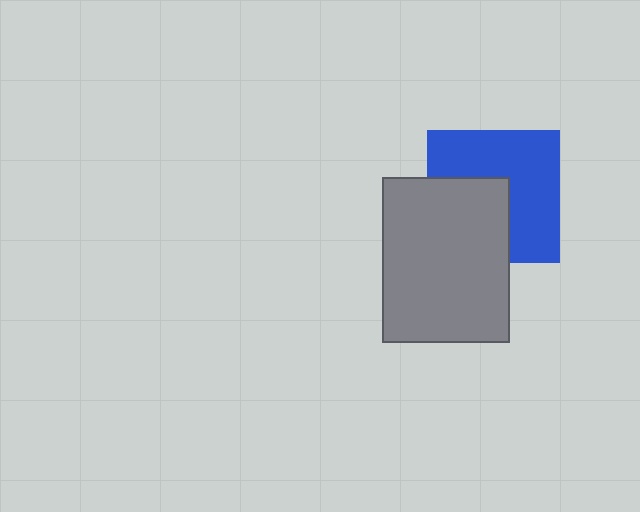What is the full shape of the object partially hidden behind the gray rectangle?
The partially hidden object is a blue square.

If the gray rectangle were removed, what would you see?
You would see the complete blue square.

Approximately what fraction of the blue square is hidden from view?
Roughly 40% of the blue square is hidden behind the gray rectangle.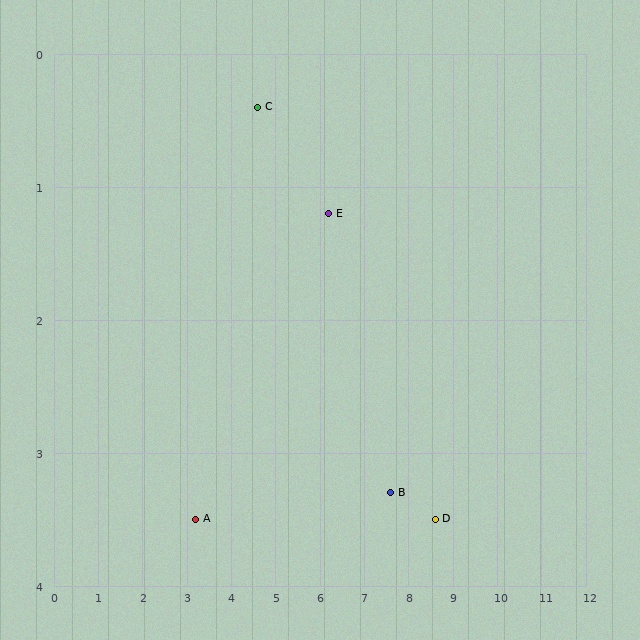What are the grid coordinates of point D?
Point D is at approximately (8.6, 3.5).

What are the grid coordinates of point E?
Point E is at approximately (6.2, 1.2).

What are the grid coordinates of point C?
Point C is at approximately (4.6, 0.4).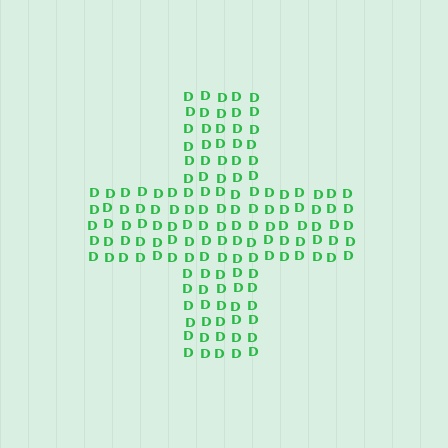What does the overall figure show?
The overall figure shows a cross.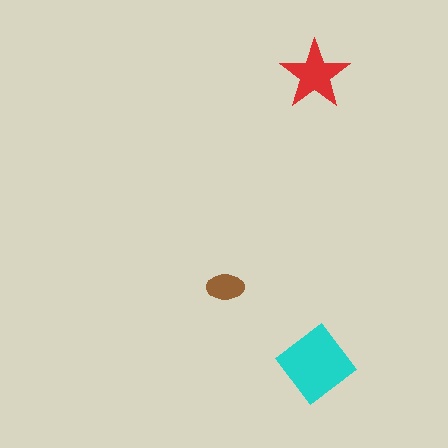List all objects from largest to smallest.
The cyan diamond, the red star, the brown ellipse.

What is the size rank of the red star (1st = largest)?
2nd.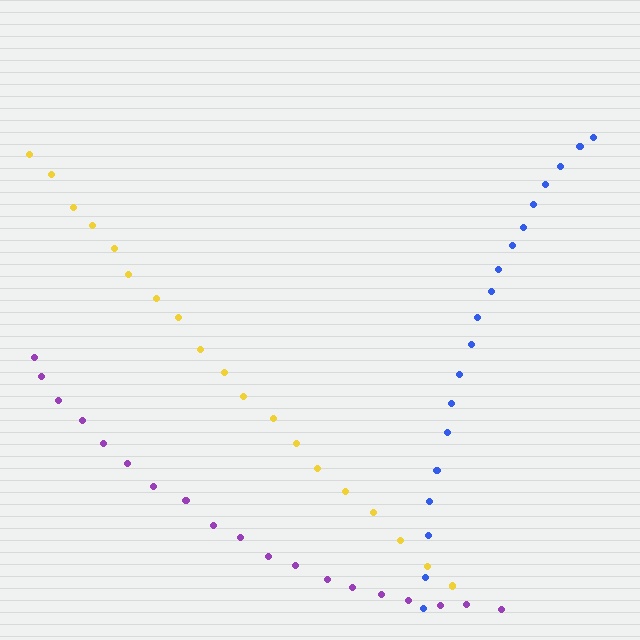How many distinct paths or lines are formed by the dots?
There are 3 distinct paths.